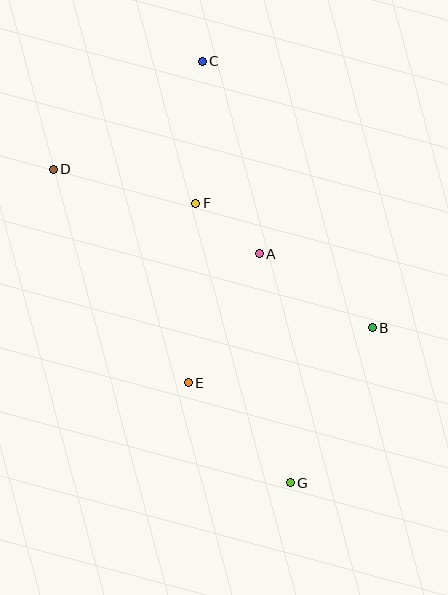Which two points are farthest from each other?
Points C and G are farthest from each other.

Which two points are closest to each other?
Points A and F are closest to each other.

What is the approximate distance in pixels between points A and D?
The distance between A and D is approximately 222 pixels.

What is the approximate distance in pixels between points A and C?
The distance between A and C is approximately 201 pixels.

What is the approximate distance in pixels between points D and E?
The distance between D and E is approximately 253 pixels.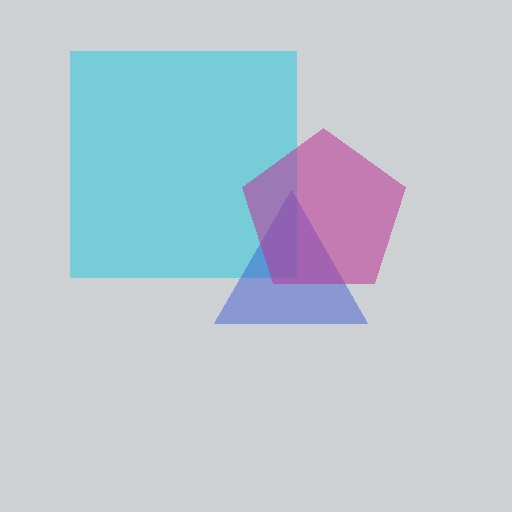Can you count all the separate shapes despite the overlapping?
Yes, there are 3 separate shapes.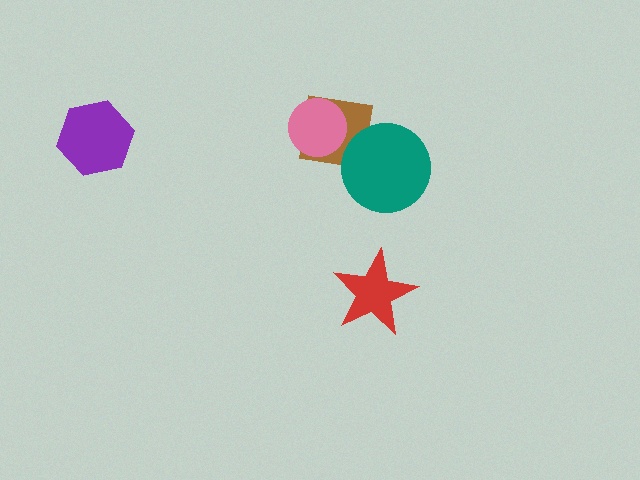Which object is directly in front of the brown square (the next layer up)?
The pink circle is directly in front of the brown square.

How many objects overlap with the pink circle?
1 object overlaps with the pink circle.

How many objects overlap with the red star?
0 objects overlap with the red star.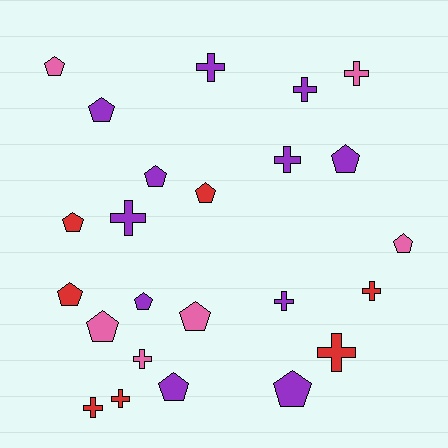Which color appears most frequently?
Purple, with 11 objects.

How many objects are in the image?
There are 24 objects.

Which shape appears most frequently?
Pentagon, with 13 objects.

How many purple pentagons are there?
There are 6 purple pentagons.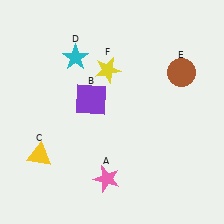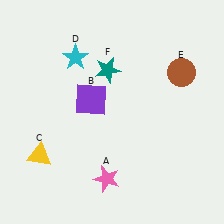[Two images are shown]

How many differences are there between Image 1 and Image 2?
There is 1 difference between the two images.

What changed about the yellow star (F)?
In Image 1, F is yellow. In Image 2, it changed to teal.